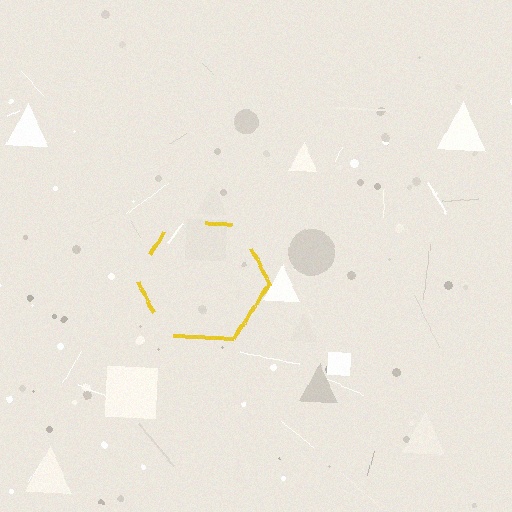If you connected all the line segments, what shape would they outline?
They would outline a hexagon.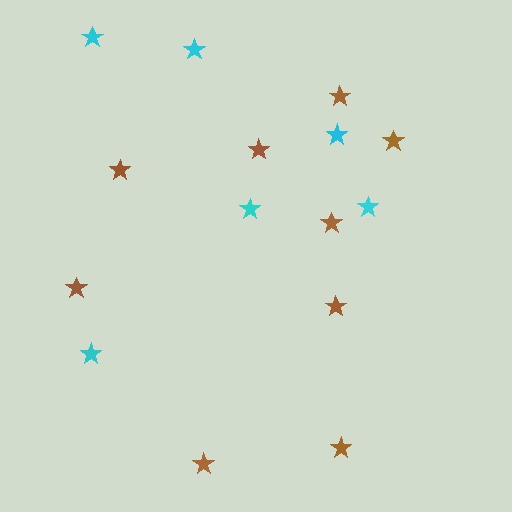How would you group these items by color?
There are 2 groups: one group of brown stars (9) and one group of cyan stars (6).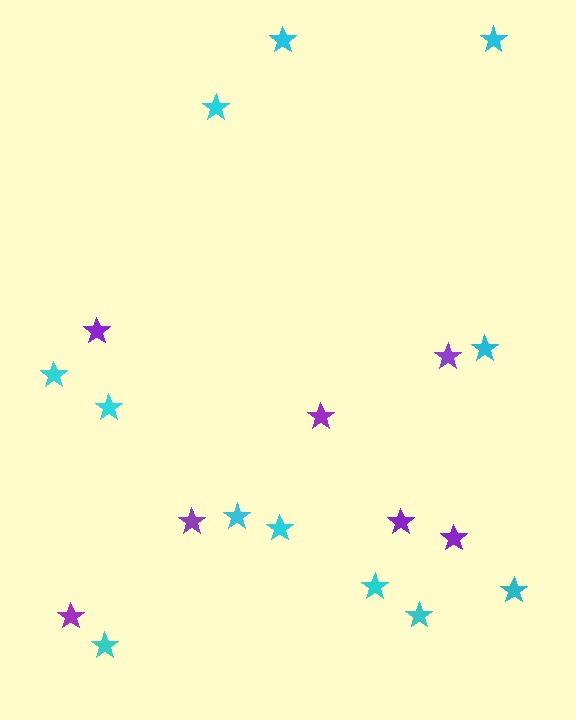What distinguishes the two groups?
There are 2 groups: one group of purple stars (7) and one group of cyan stars (12).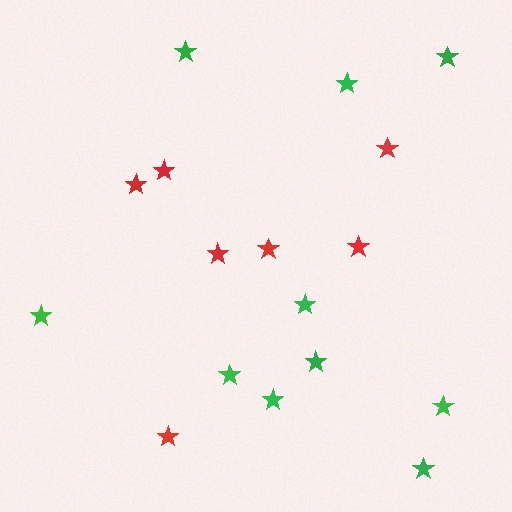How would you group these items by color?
There are 2 groups: one group of green stars (10) and one group of red stars (7).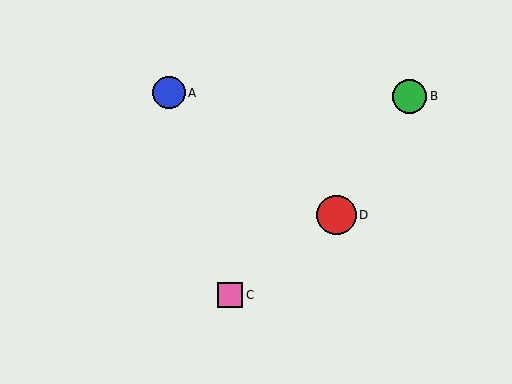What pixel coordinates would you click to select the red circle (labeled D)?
Click at (337, 215) to select the red circle D.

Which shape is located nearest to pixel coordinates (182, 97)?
The blue circle (labeled A) at (169, 93) is nearest to that location.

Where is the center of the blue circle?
The center of the blue circle is at (169, 93).